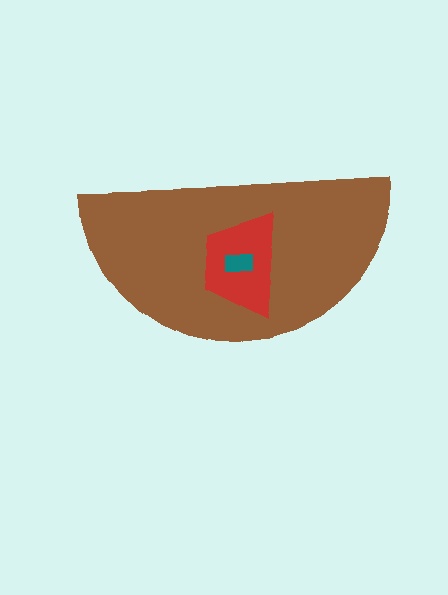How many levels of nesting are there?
3.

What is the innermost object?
The teal rectangle.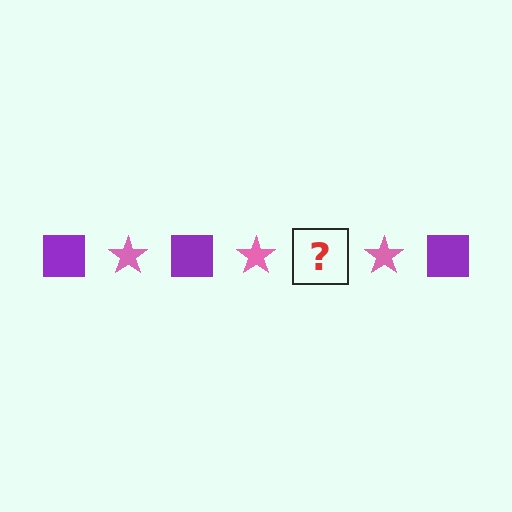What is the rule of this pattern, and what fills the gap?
The rule is that the pattern alternates between purple square and pink star. The gap should be filled with a purple square.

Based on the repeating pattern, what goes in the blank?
The blank should be a purple square.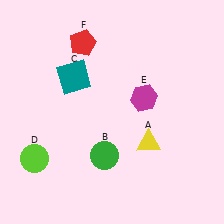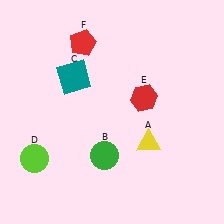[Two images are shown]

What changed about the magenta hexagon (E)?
In Image 1, E is magenta. In Image 2, it changed to red.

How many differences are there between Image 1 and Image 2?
There is 1 difference between the two images.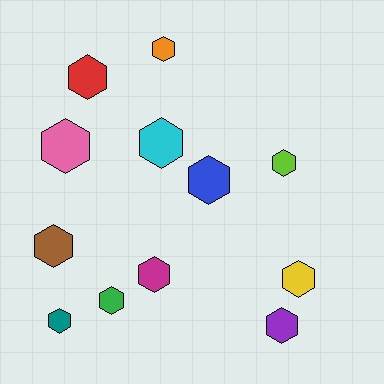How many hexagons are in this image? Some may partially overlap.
There are 12 hexagons.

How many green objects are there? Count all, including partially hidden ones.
There is 1 green object.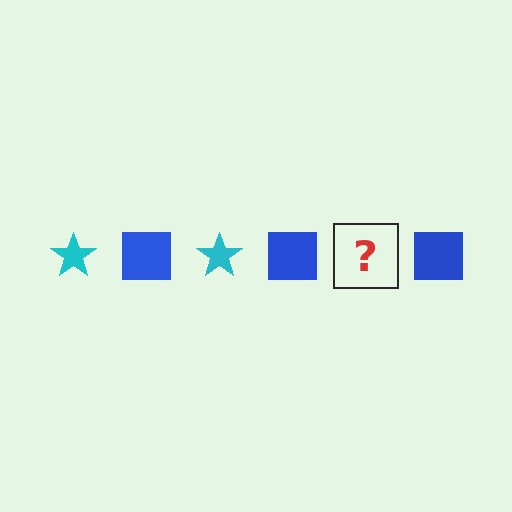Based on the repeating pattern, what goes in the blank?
The blank should be a cyan star.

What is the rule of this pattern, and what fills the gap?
The rule is that the pattern alternates between cyan star and blue square. The gap should be filled with a cyan star.